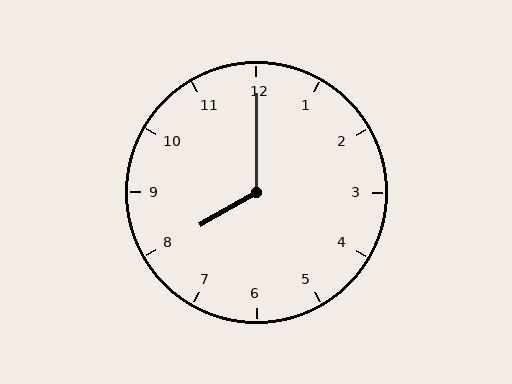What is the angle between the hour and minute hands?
Approximately 120 degrees.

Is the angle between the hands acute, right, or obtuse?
It is obtuse.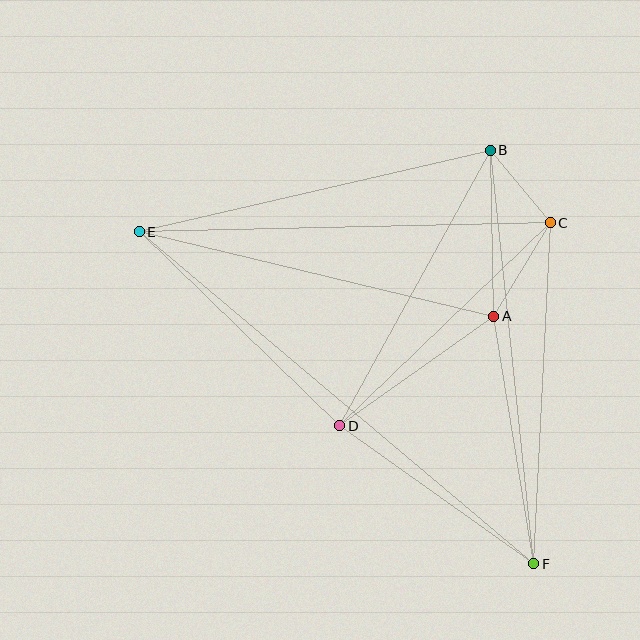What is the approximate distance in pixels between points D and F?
The distance between D and F is approximately 238 pixels.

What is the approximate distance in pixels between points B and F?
The distance between B and F is approximately 416 pixels.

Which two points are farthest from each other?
Points E and F are farthest from each other.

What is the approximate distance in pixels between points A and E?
The distance between A and E is approximately 365 pixels.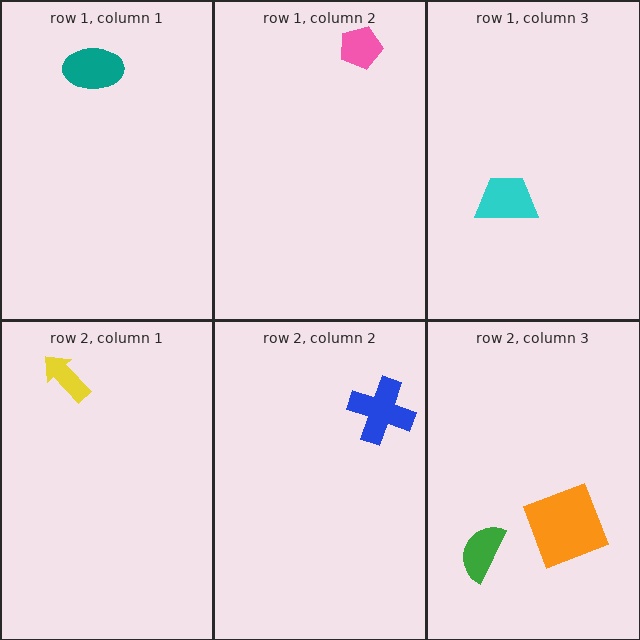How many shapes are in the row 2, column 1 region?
1.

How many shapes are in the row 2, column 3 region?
2.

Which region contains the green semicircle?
The row 2, column 3 region.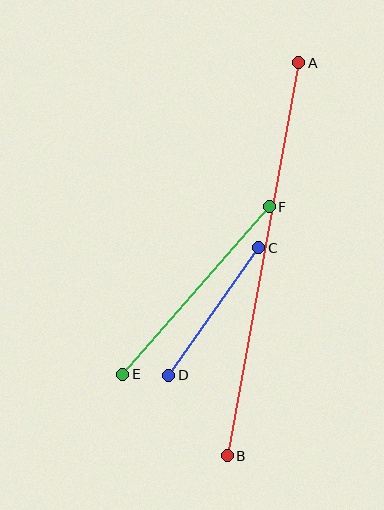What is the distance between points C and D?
The distance is approximately 156 pixels.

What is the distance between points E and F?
The distance is approximately 223 pixels.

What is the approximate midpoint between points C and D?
The midpoint is at approximately (214, 312) pixels.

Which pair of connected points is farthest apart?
Points A and B are farthest apart.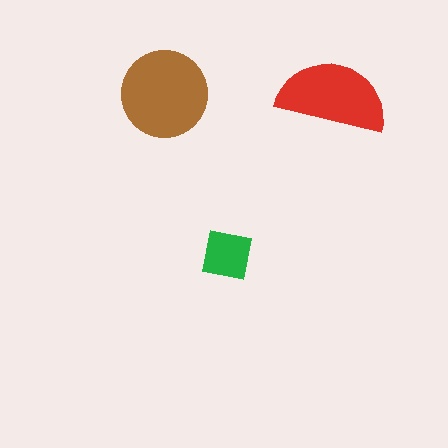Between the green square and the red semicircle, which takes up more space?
The red semicircle.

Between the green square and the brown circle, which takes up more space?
The brown circle.